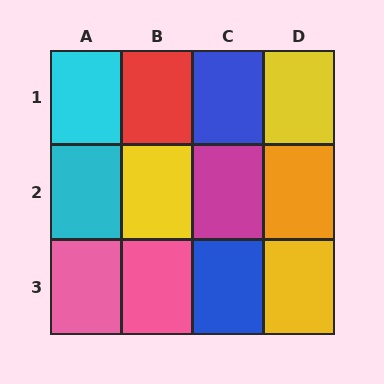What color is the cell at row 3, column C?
Blue.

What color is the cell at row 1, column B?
Red.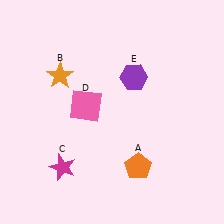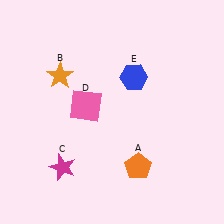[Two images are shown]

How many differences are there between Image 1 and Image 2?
There is 1 difference between the two images.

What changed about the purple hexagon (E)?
In Image 1, E is purple. In Image 2, it changed to blue.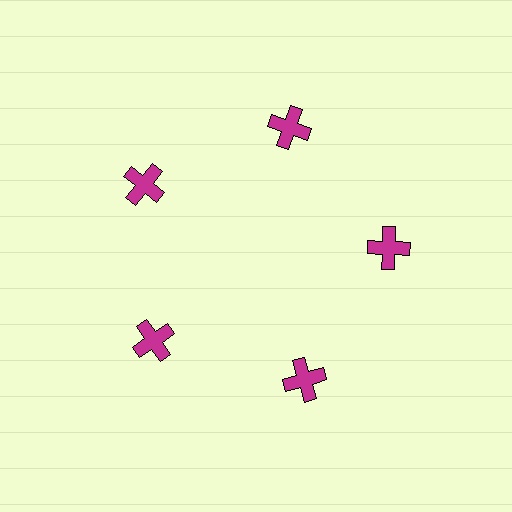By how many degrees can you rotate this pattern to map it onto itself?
The pattern maps onto itself every 72 degrees of rotation.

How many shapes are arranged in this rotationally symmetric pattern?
There are 5 shapes, arranged in 5 groups of 1.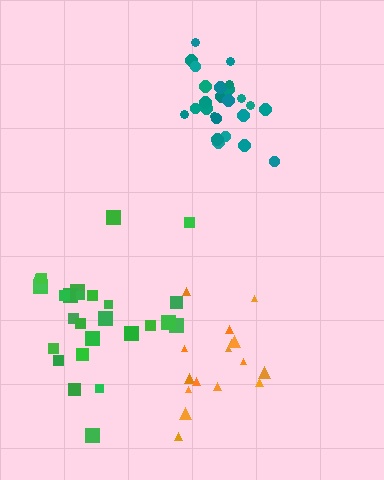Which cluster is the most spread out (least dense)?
Green.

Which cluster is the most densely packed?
Teal.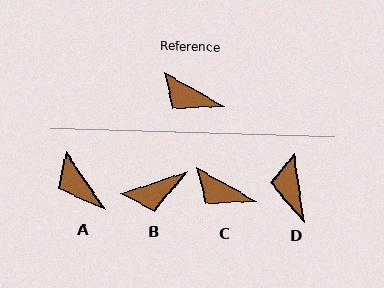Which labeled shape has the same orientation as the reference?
C.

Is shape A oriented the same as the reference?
No, it is off by about 26 degrees.